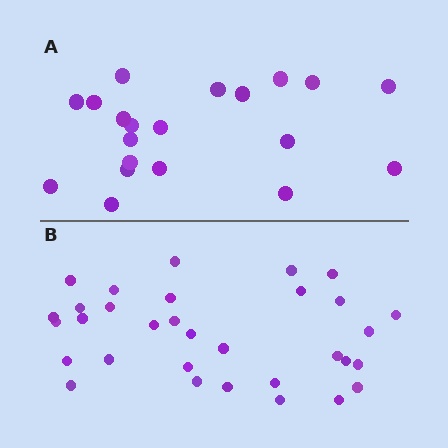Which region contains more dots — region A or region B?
Region B (the bottom region) has more dots.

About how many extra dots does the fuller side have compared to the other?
Region B has roughly 12 or so more dots than region A.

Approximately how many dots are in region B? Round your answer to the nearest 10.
About 30 dots. (The exact count is 32, which rounds to 30.)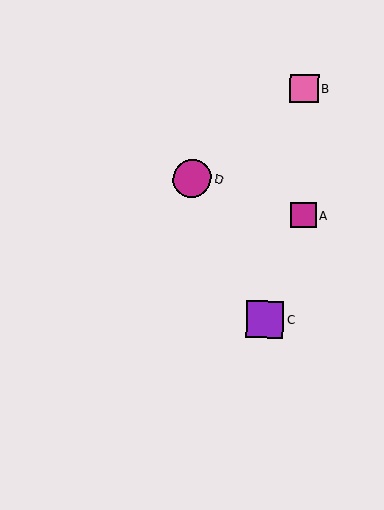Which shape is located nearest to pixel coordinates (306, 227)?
The magenta square (labeled A) at (304, 215) is nearest to that location.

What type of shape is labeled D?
Shape D is a magenta circle.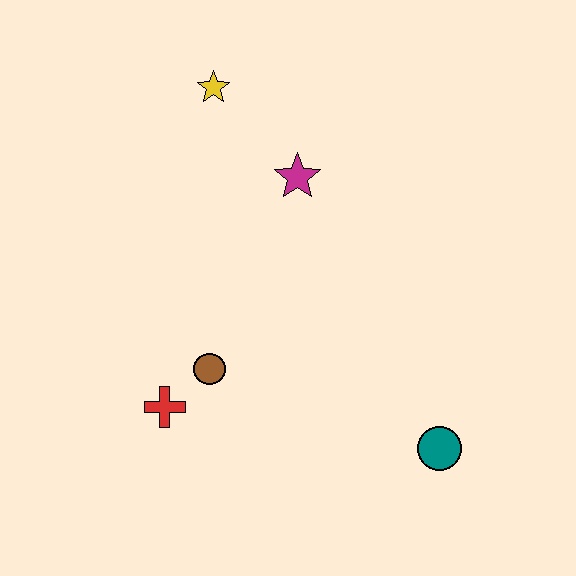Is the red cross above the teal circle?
Yes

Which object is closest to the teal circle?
The brown circle is closest to the teal circle.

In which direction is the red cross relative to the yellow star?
The red cross is below the yellow star.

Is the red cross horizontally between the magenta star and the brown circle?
No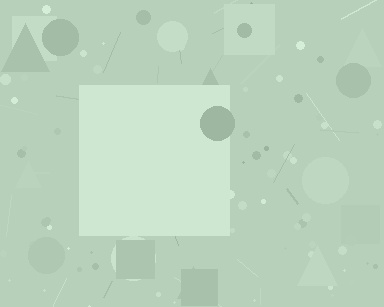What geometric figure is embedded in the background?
A square is embedded in the background.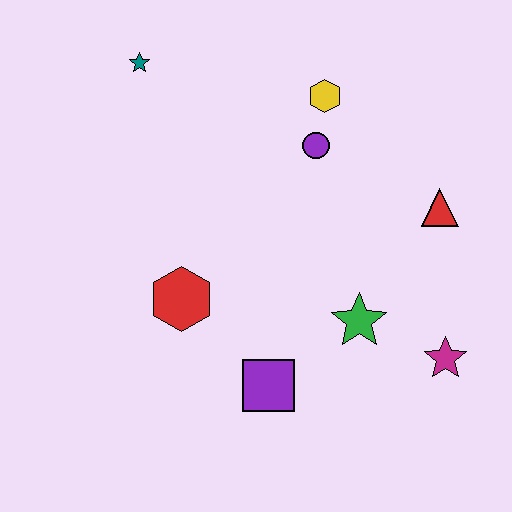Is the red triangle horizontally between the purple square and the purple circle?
No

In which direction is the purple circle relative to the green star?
The purple circle is above the green star.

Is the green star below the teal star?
Yes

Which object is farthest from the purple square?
The teal star is farthest from the purple square.